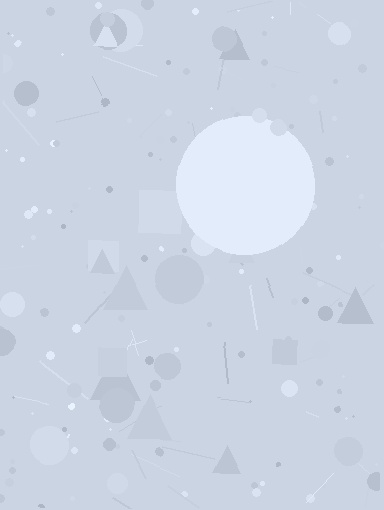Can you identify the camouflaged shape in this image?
The camouflaged shape is a circle.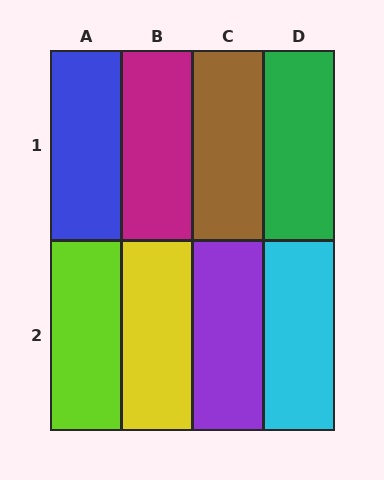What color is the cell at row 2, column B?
Yellow.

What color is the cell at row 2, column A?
Lime.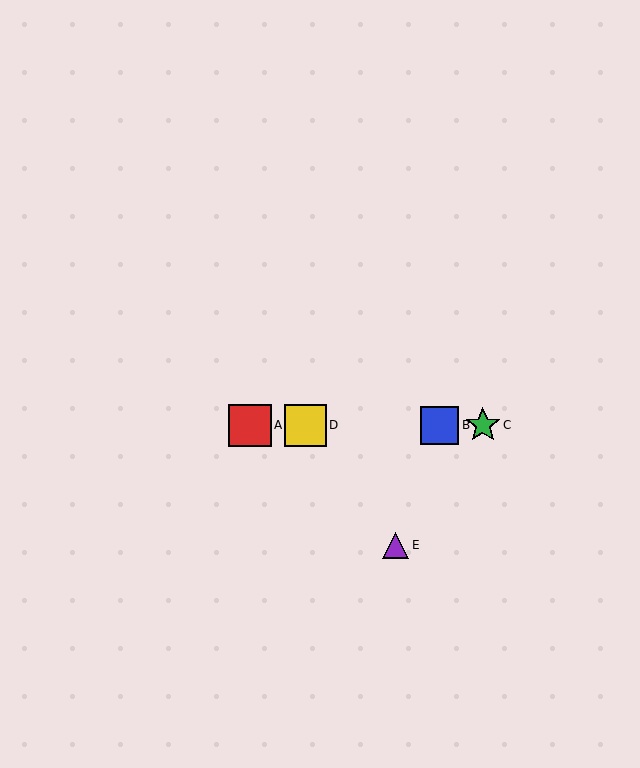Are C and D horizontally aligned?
Yes, both are at y≈425.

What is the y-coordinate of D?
Object D is at y≈425.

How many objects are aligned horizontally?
4 objects (A, B, C, D) are aligned horizontally.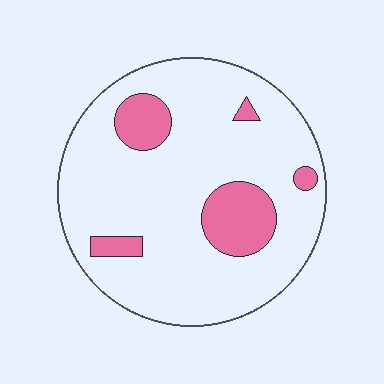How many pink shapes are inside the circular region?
5.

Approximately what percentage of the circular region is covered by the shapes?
Approximately 15%.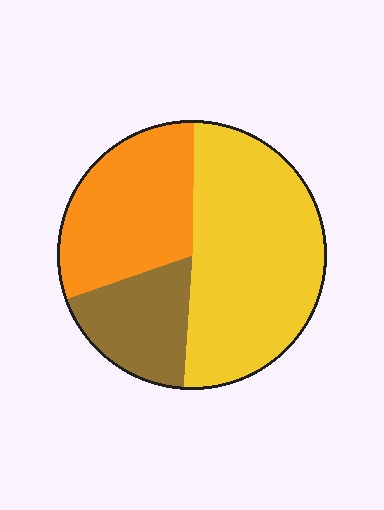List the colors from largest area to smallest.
From largest to smallest: yellow, orange, brown.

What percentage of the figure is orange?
Orange covers about 30% of the figure.